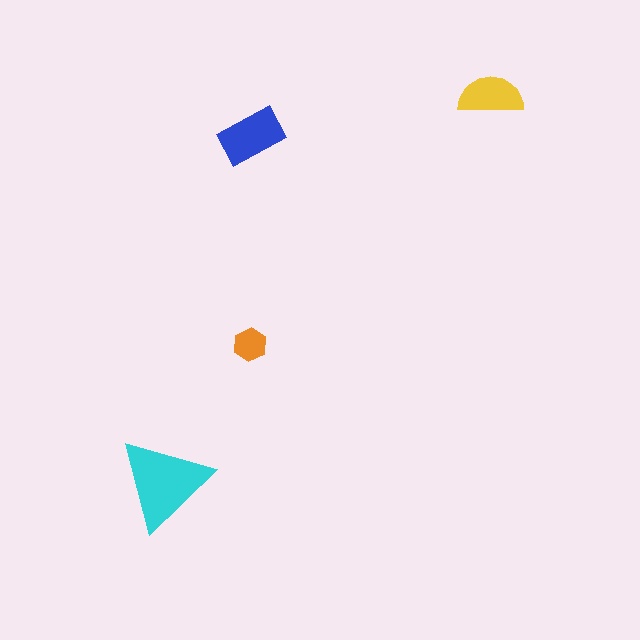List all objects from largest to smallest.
The cyan triangle, the blue rectangle, the yellow semicircle, the orange hexagon.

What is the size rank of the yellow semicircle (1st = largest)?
3rd.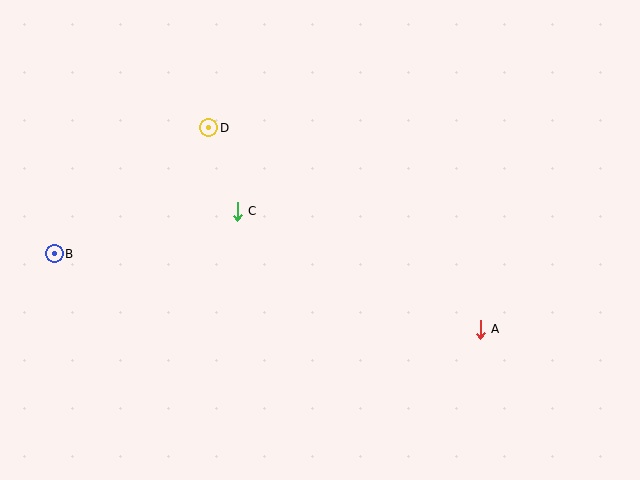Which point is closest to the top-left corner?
Point D is closest to the top-left corner.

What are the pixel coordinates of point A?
Point A is at (480, 329).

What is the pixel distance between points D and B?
The distance between D and B is 199 pixels.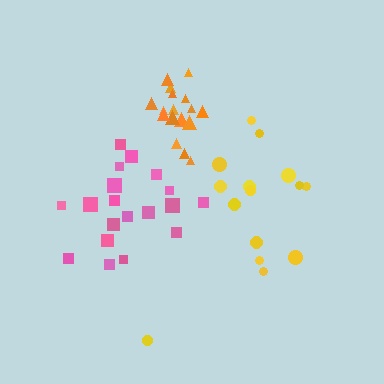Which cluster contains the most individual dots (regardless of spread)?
Pink (19).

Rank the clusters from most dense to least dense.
orange, pink, yellow.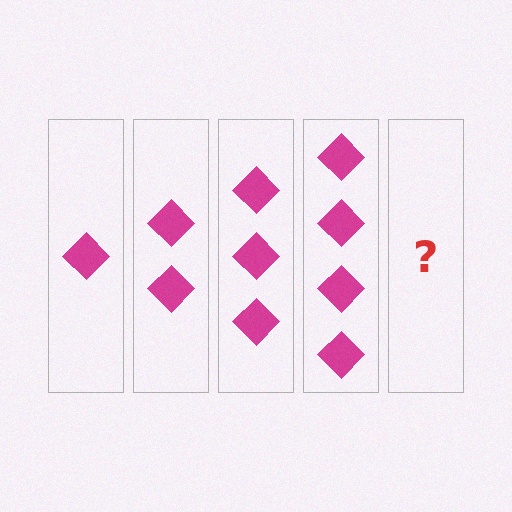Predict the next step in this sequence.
The next step is 5 diamonds.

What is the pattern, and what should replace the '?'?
The pattern is that each step adds one more diamond. The '?' should be 5 diamonds.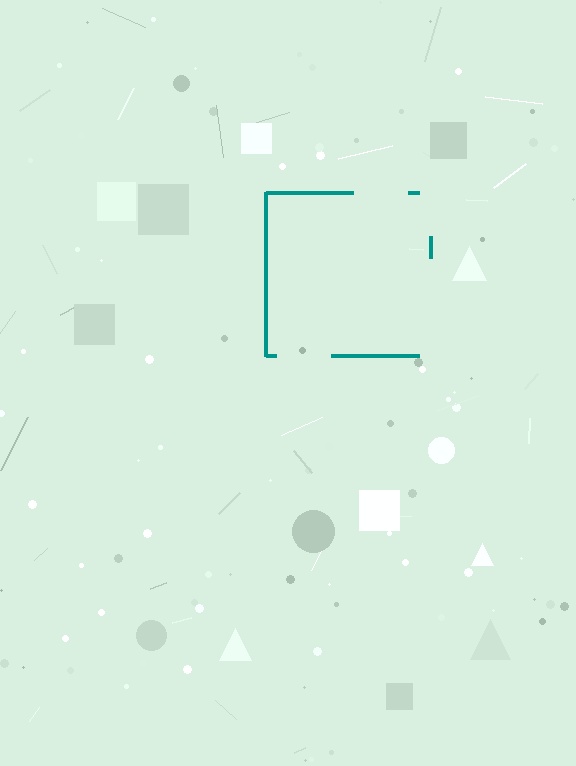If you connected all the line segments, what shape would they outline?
They would outline a square.